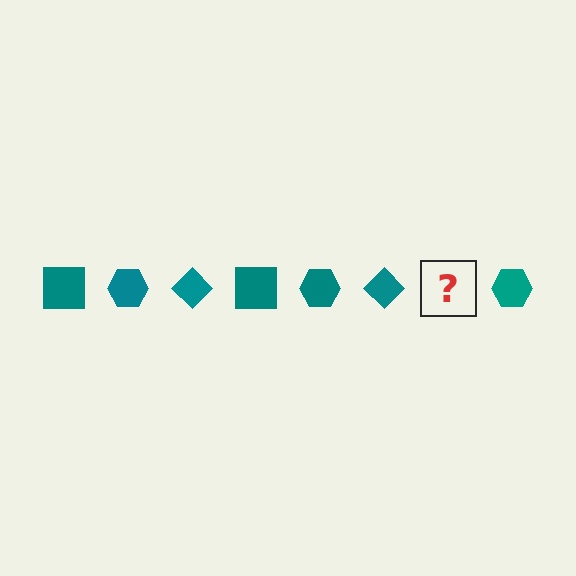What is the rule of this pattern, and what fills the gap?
The rule is that the pattern cycles through square, hexagon, diamond shapes in teal. The gap should be filled with a teal square.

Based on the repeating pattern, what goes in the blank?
The blank should be a teal square.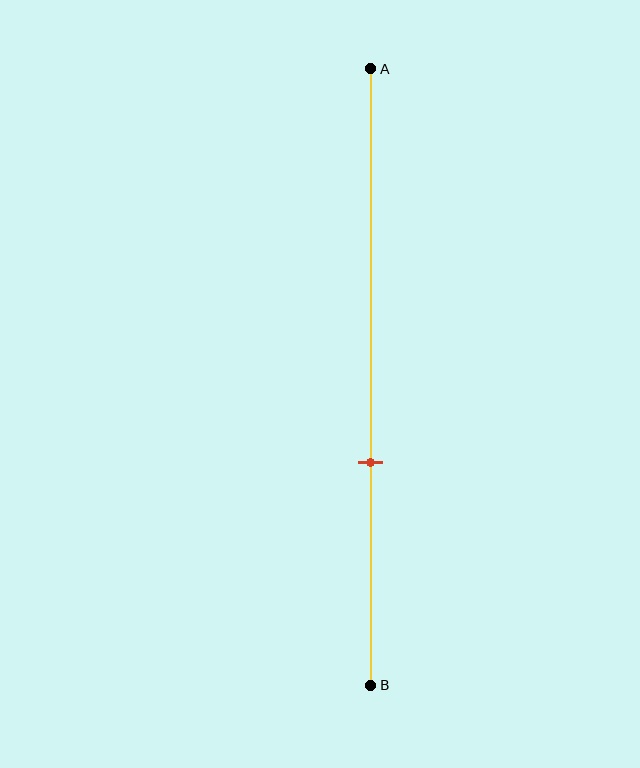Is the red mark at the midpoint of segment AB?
No, the mark is at about 65% from A, not at the 50% midpoint.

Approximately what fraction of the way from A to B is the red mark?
The red mark is approximately 65% of the way from A to B.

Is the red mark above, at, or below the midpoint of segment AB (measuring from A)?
The red mark is below the midpoint of segment AB.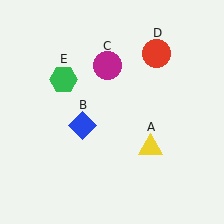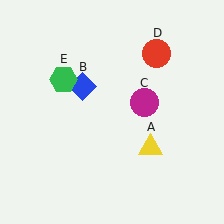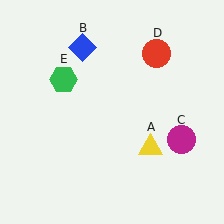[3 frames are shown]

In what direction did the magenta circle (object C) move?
The magenta circle (object C) moved down and to the right.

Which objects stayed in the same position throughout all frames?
Yellow triangle (object A) and red circle (object D) and green hexagon (object E) remained stationary.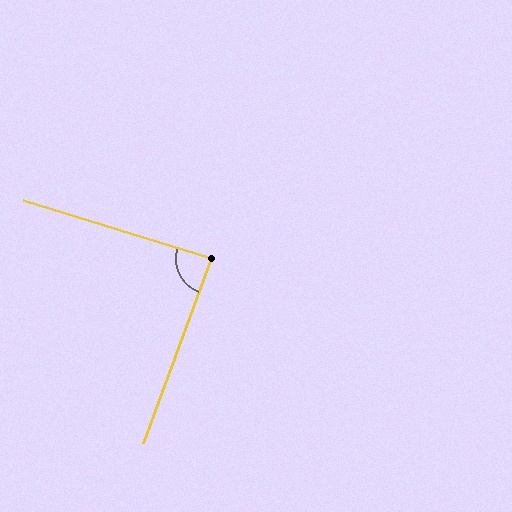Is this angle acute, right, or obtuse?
It is approximately a right angle.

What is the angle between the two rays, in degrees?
Approximately 87 degrees.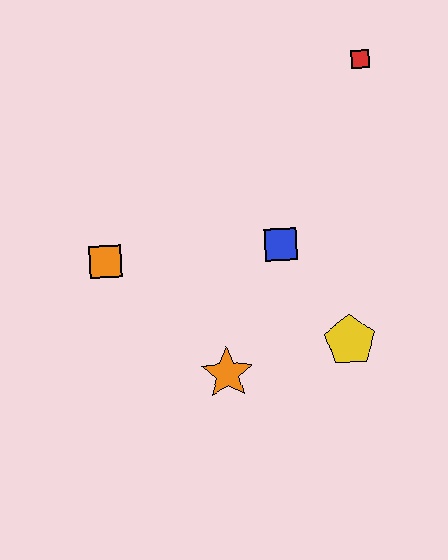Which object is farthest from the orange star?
The red square is farthest from the orange star.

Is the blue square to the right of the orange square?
Yes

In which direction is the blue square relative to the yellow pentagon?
The blue square is above the yellow pentagon.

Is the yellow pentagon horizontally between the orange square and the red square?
Yes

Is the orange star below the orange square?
Yes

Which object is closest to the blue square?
The yellow pentagon is closest to the blue square.